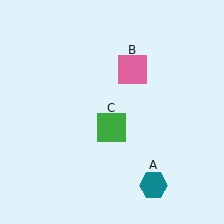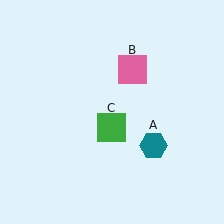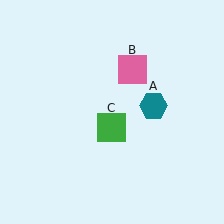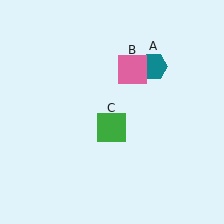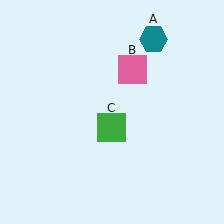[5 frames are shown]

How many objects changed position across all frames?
1 object changed position: teal hexagon (object A).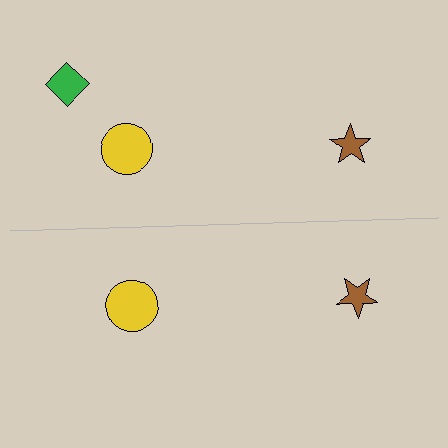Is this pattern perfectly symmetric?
No, the pattern is not perfectly symmetric. A green diamond is missing from the bottom side.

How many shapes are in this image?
There are 5 shapes in this image.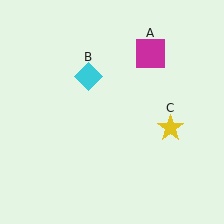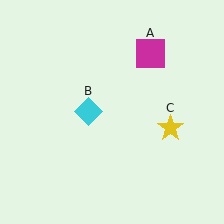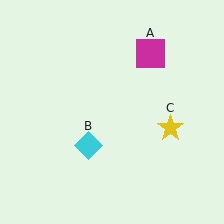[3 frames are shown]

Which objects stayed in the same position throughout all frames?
Magenta square (object A) and yellow star (object C) remained stationary.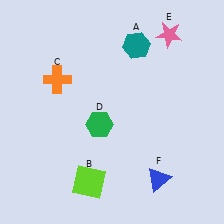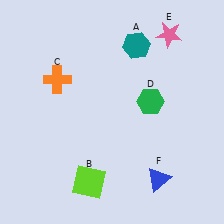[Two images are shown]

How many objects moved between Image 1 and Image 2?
1 object moved between the two images.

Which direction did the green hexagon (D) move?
The green hexagon (D) moved right.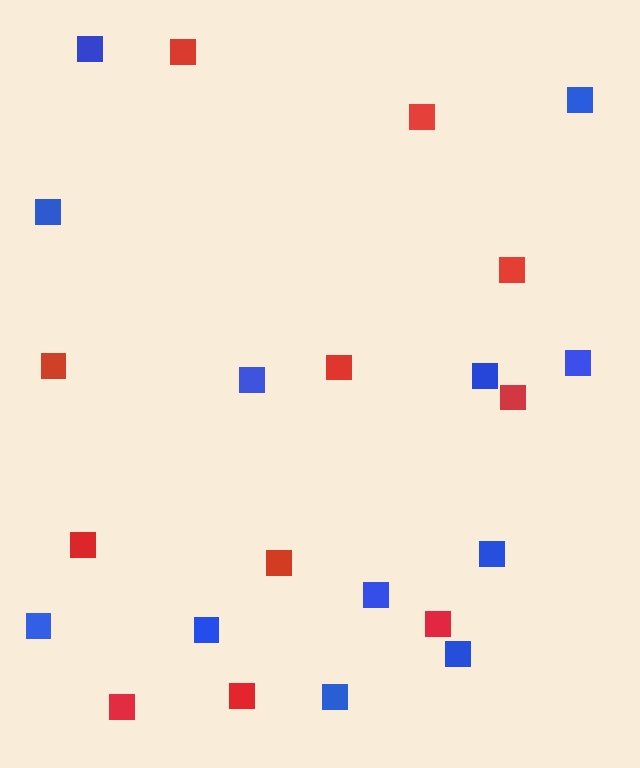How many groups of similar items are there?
There are 2 groups: one group of red squares (11) and one group of blue squares (12).